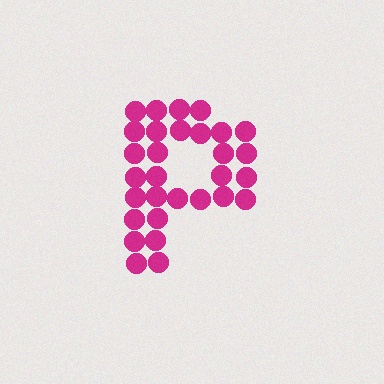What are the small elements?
The small elements are circles.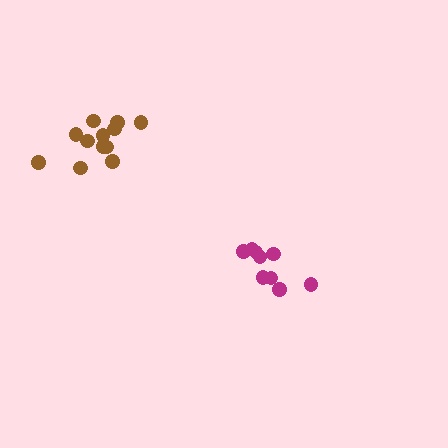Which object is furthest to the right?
The magenta cluster is rightmost.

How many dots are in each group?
Group 1: 13 dots, Group 2: 9 dots (22 total).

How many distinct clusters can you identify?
There are 2 distinct clusters.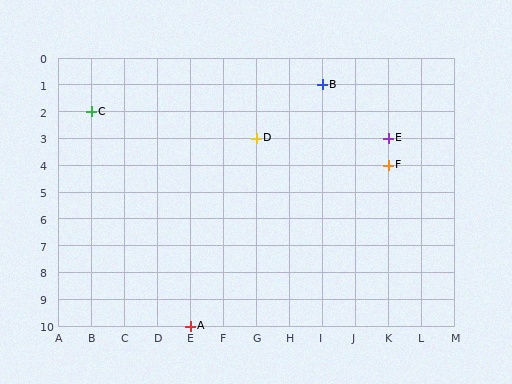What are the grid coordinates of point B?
Point B is at grid coordinates (I, 1).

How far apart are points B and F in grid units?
Points B and F are 2 columns and 3 rows apart (about 3.6 grid units diagonally).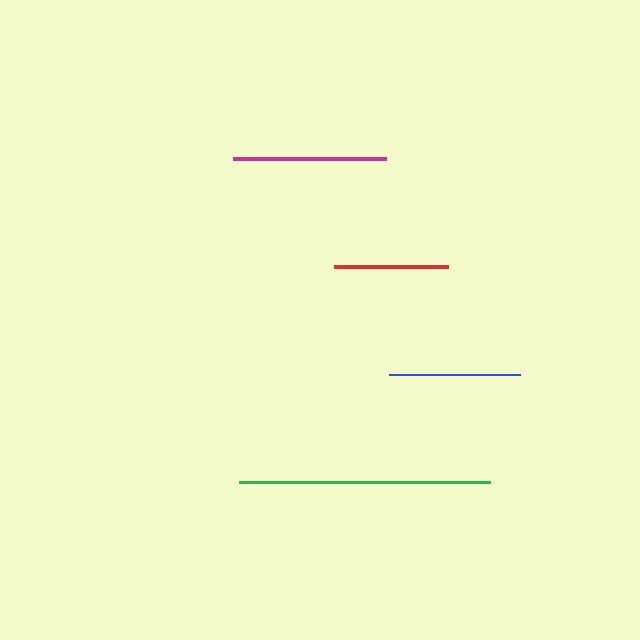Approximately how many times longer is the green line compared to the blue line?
The green line is approximately 1.9 times the length of the blue line.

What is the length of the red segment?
The red segment is approximately 114 pixels long.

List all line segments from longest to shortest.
From longest to shortest: green, magenta, blue, red.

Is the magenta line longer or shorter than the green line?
The green line is longer than the magenta line.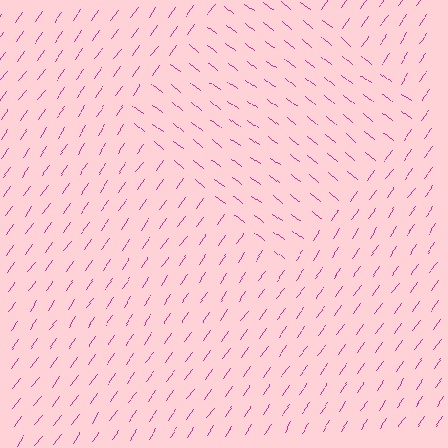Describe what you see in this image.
The image is filled with small magenta line segments. A diamond region in the image has lines oriented differently from the surrounding lines, creating a visible texture boundary.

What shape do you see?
I see a diamond.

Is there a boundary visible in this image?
Yes, there is a texture boundary formed by a change in line orientation.